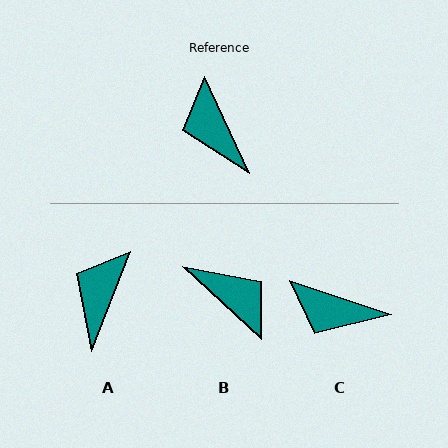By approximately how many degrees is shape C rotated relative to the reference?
Approximately 47 degrees counter-clockwise.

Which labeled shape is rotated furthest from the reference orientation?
B, about 158 degrees away.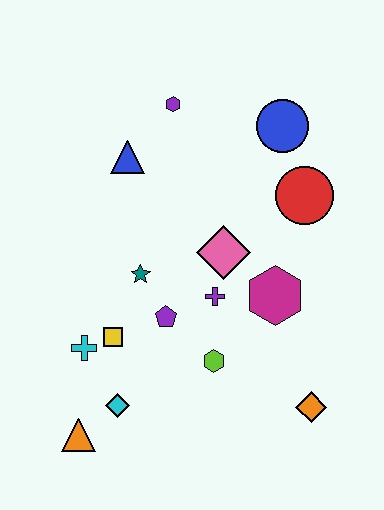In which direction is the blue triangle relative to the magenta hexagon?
The blue triangle is to the left of the magenta hexagon.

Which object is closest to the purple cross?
The pink diamond is closest to the purple cross.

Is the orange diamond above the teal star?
No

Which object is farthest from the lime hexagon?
The purple hexagon is farthest from the lime hexagon.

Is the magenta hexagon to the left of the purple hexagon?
No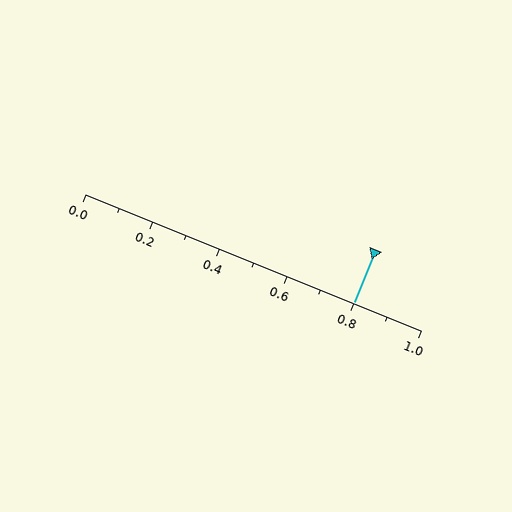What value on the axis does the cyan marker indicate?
The marker indicates approximately 0.8.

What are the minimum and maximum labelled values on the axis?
The axis runs from 0.0 to 1.0.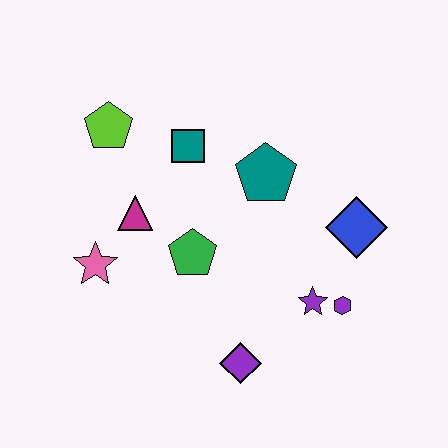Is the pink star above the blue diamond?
No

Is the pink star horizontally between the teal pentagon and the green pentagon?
No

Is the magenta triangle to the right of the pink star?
Yes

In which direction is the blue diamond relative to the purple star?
The blue diamond is above the purple star.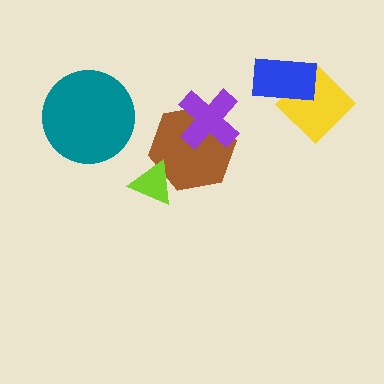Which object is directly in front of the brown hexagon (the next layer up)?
The lime triangle is directly in front of the brown hexagon.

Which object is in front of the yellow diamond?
The blue rectangle is in front of the yellow diamond.